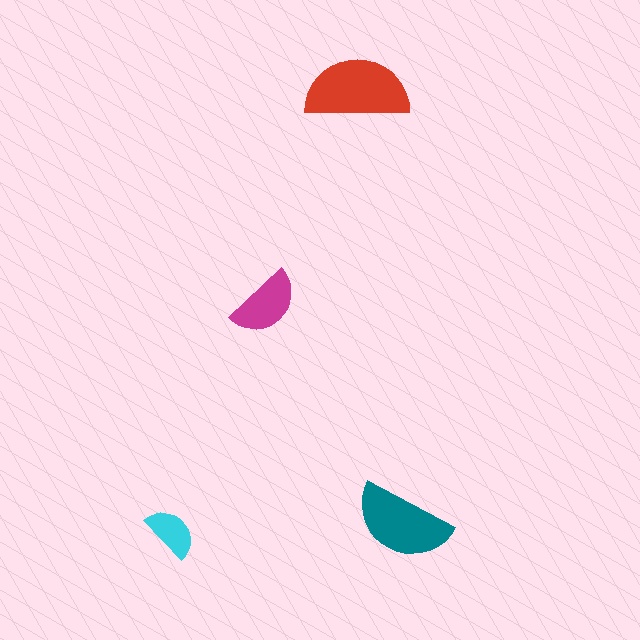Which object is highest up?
The red semicircle is topmost.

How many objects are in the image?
There are 4 objects in the image.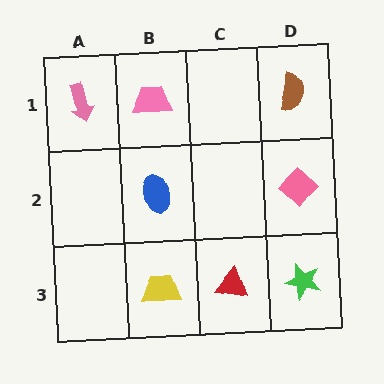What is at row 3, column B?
A yellow trapezoid.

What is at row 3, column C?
A red triangle.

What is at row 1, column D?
A brown semicircle.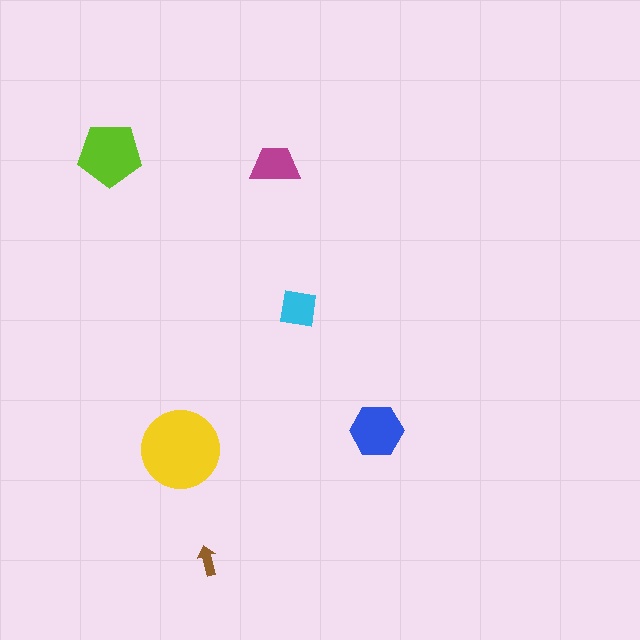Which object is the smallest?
The brown arrow.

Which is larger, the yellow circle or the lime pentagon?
The yellow circle.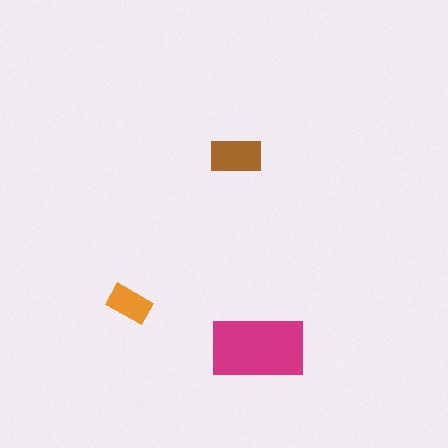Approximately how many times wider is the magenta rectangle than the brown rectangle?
About 2 times wider.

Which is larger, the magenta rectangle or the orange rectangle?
The magenta one.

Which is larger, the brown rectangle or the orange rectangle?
The brown one.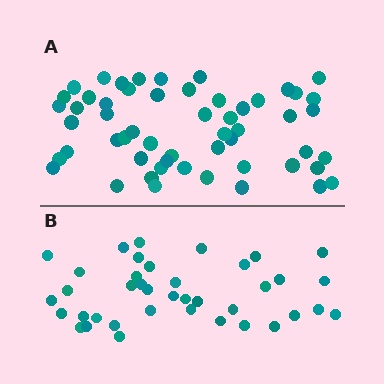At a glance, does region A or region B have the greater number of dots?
Region A (the top region) has more dots.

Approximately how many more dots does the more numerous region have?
Region A has approximately 15 more dots than region B.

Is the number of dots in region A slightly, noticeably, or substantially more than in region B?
Region A has noticeably more, but not dramatically so. The ratio is roughly 1.4 to 1.